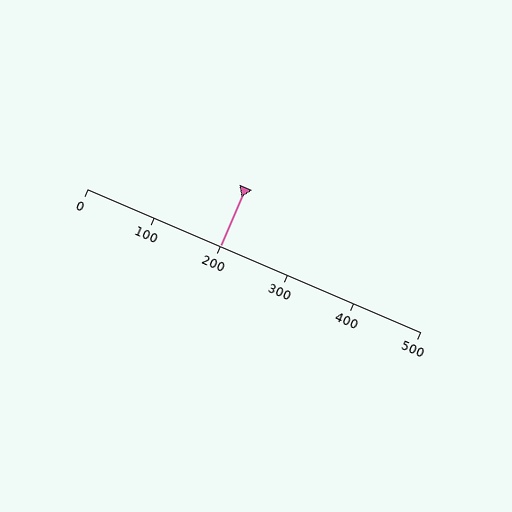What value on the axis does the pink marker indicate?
The marker indicates approximately 200.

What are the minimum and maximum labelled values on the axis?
The axis runs from 0 to 500.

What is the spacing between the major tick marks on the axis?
The major ticks are spaced 100 apart.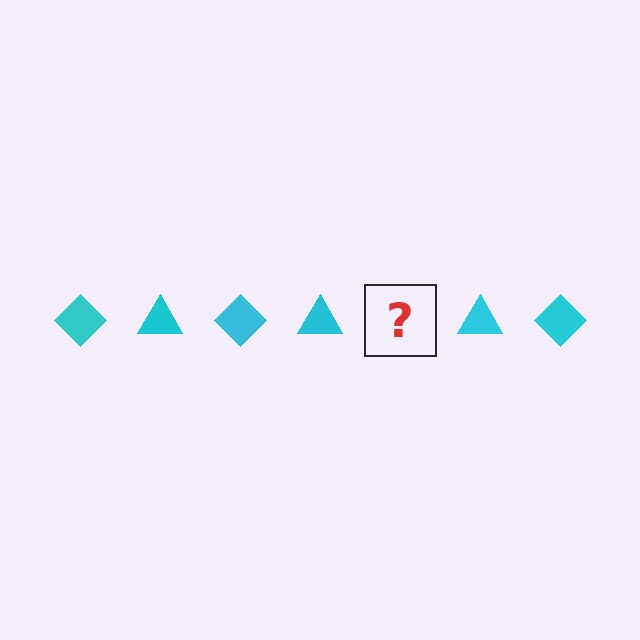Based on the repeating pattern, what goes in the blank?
The blank should be a cyan diamond.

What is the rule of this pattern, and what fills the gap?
The rule is that the pattern cycles through diamond, triangle shapes in cyan. The gap should be filled with a cyan diamond.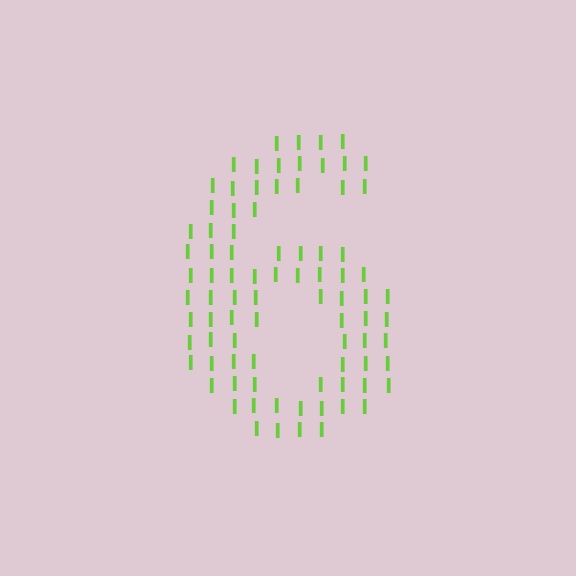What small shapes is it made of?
It is made of small letter I's.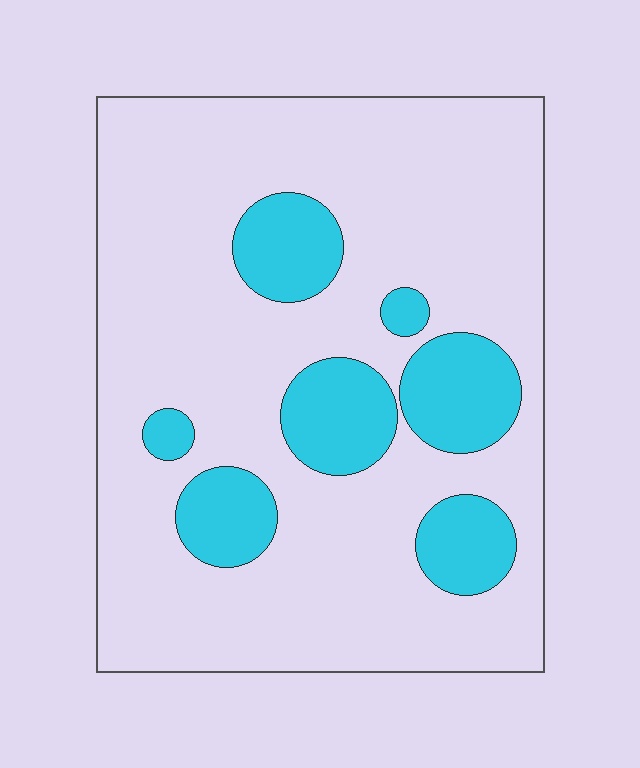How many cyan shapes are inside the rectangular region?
7.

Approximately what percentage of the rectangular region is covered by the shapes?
Approximately 20%.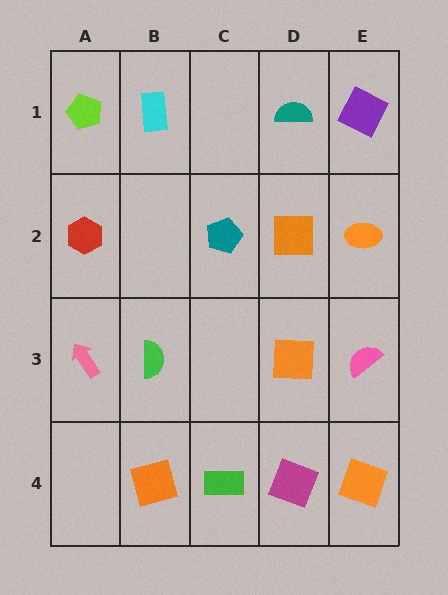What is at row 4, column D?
A magenta square.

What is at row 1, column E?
A purple square.